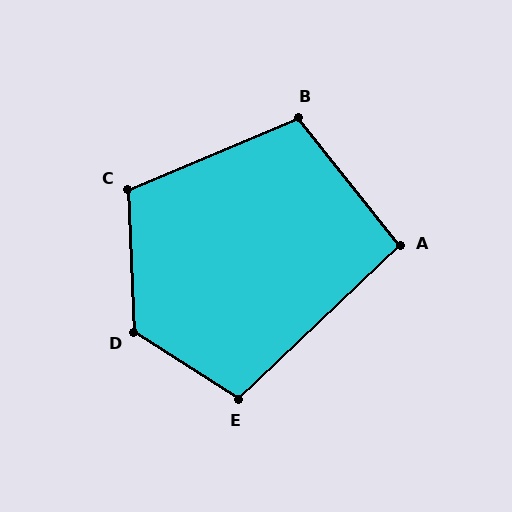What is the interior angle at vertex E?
Approximately 104 degrees (obtuse).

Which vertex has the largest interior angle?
D, at approximately 125 degrees.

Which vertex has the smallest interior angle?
A, at approximately 95 degrees.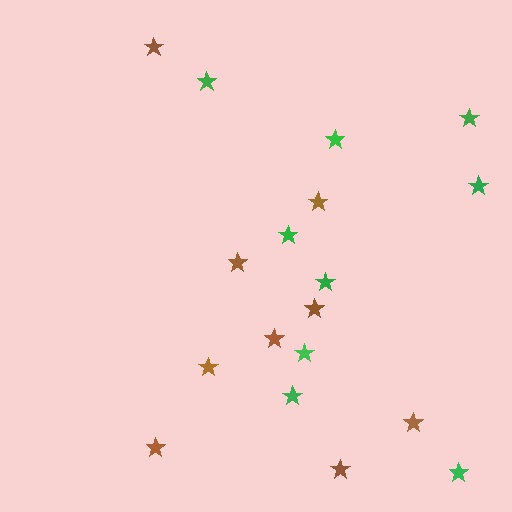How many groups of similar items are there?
There are 2 groups: one group of brown stars (9) and one group of green stars (9).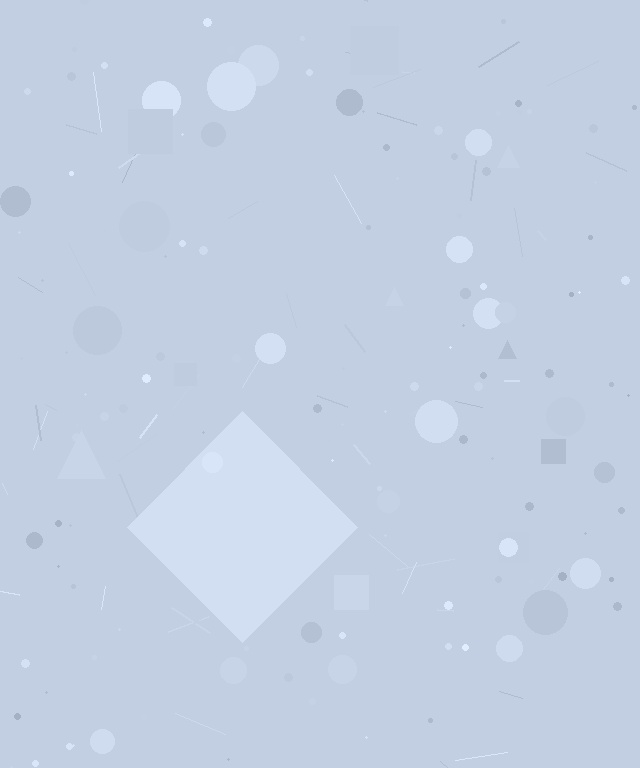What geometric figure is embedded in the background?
A diamond is embedded in the background.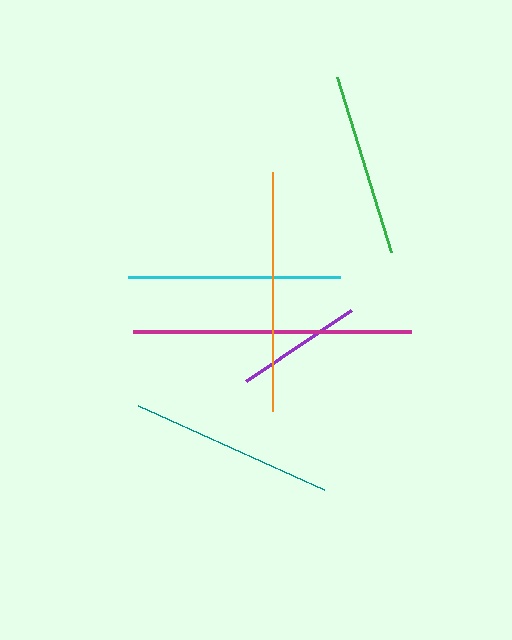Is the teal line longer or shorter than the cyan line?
The cyan line is longer than the teal line.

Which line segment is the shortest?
The purple line is the shortest at approximately 127 pixels.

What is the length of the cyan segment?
The cyan segment is approximately 212 pixels long.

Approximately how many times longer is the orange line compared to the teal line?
The orange line is approximately 1.2 times the length of the teal line.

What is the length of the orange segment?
The orange segment is approximately 239 pixels long.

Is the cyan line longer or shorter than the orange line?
The orange line is longer than the cyan line.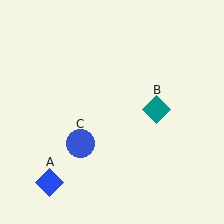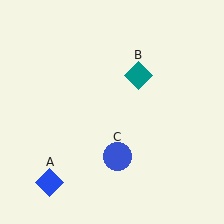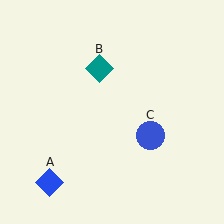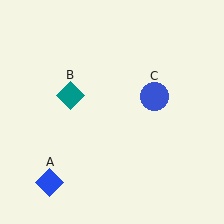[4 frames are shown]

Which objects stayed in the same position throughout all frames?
Blue diamond (object A) remained stationary.